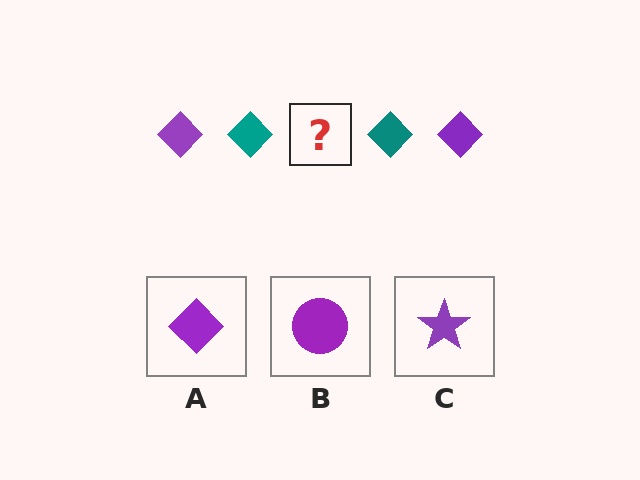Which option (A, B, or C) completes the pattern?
A.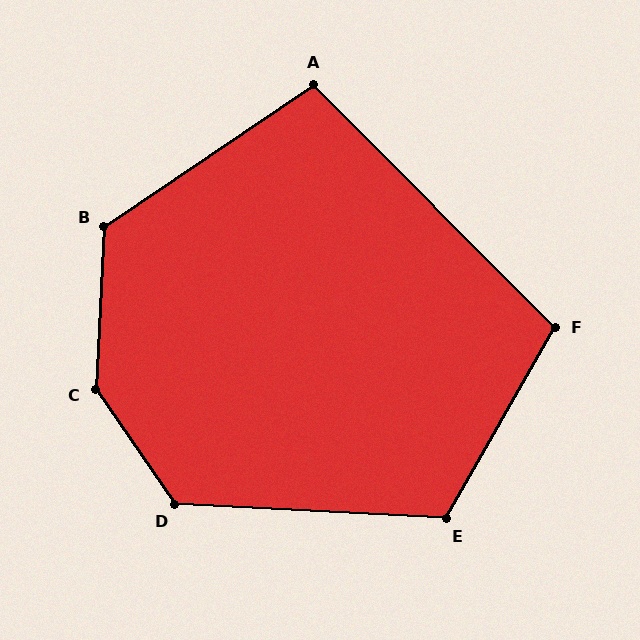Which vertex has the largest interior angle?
C, at approximately 142 degrees.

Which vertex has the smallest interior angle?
A, at approximately 101 degrees.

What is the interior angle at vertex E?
Approximately 117 degrees (obtuse).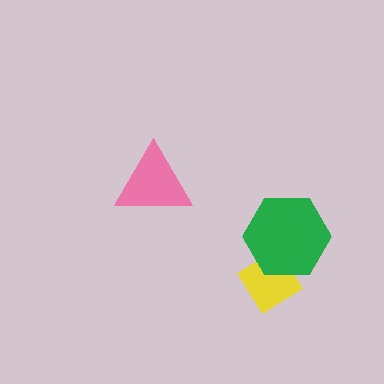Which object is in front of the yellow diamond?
The green hexagon is in front of the yellow diamond.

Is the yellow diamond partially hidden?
Yes, it is partially covered by another shape.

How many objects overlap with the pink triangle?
0 objects overlap with the pink triangle.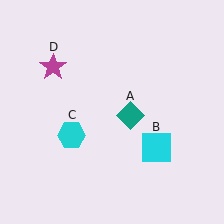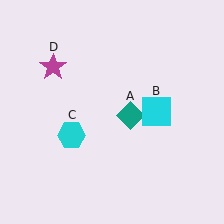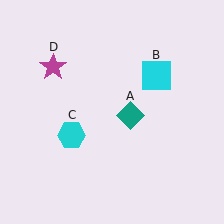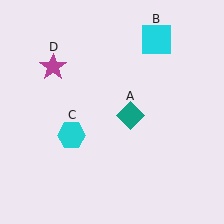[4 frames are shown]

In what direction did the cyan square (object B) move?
The cyan square (object B) moved up.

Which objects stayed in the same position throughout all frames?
Teal diamond (object A) and cyan hexagon (object C) and magenta star (object D) remained stationary.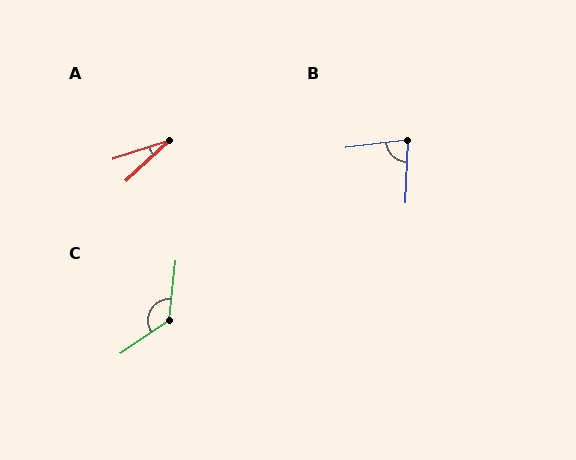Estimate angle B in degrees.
Approximately 81 degrees.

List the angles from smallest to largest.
A (25°), B (81°), C (131°).